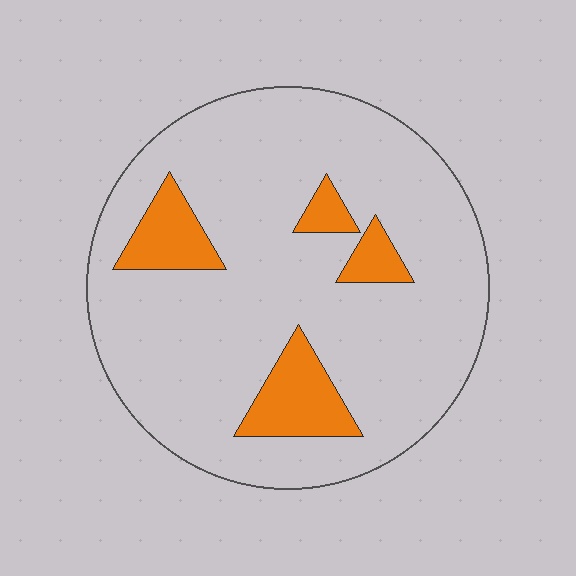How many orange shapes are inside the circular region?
4.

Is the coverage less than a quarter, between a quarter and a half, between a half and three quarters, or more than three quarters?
Less than a quarter.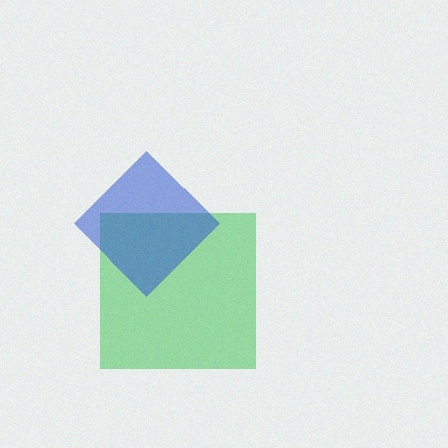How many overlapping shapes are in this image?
There are 2 overlapping shapes in the image.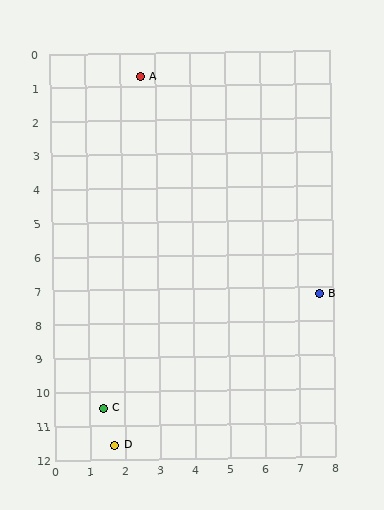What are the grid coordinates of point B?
Point B is at approximately (7.6, 7.2).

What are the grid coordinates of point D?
Point D is at approximately (1.7, 11.6).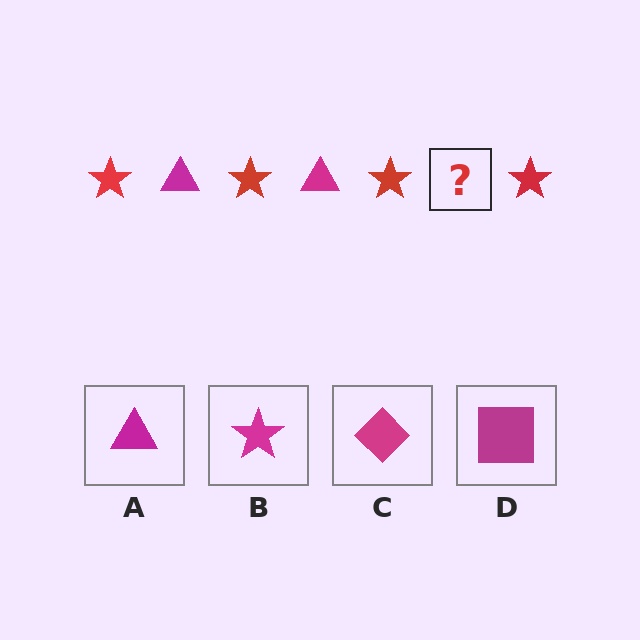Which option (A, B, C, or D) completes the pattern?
A.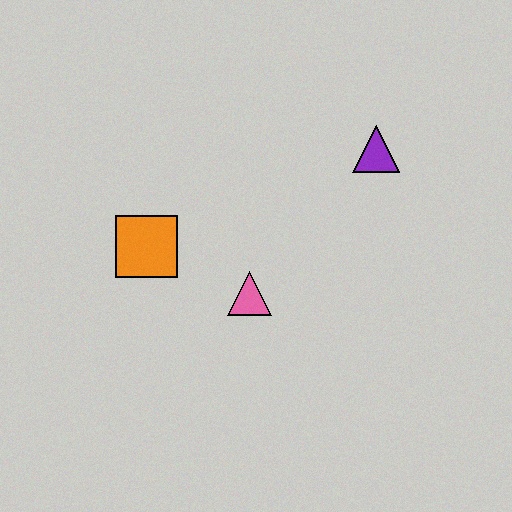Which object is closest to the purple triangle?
The pink triangle is closest to the purple triangle.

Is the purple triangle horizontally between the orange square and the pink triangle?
No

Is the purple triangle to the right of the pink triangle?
Yes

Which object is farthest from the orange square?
The purple triangle is farthest from the orange square.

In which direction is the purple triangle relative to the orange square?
The purple triangle is to the right of the orange square.